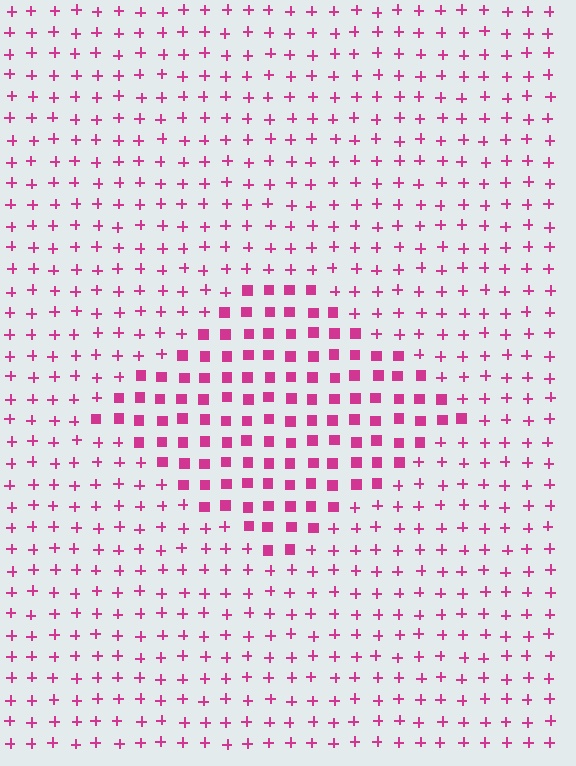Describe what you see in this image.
The image is filled with small magenta elements arranged in a uniform grid. A diamond-shaped region contains squares, while the surrounding area contains plus signs. The boundary is defined purely by the change in element shape.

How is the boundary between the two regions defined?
The boundary is defined by a change in element shape: squares inside vs. plus signs outside. All elements share the same color and spacing.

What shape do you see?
I see a diamond.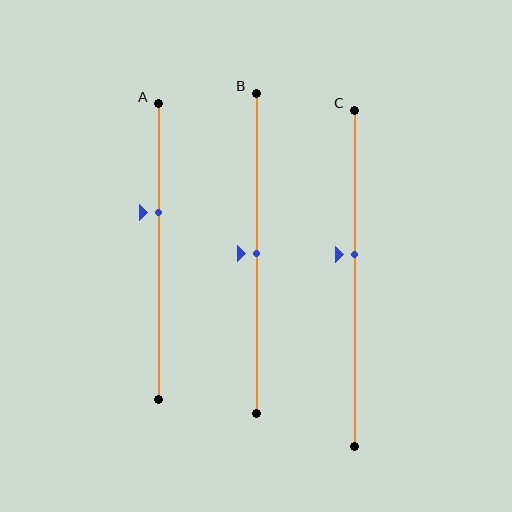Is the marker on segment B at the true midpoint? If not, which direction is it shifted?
Yes, the marker on segment B is at the true midpoint.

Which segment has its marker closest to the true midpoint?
Segment B has its marker closest to the true midpoint.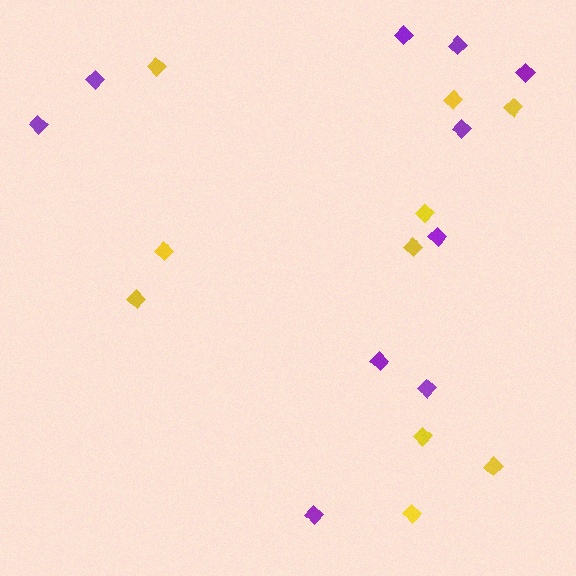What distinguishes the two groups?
There are 2 groups: one group of purple diamonds (10) and one group of yellow diamonds (10).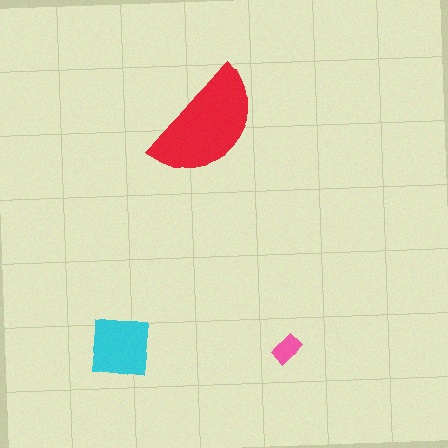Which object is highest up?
The red semicircle is topmost.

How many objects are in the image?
There are 3 objects in the image.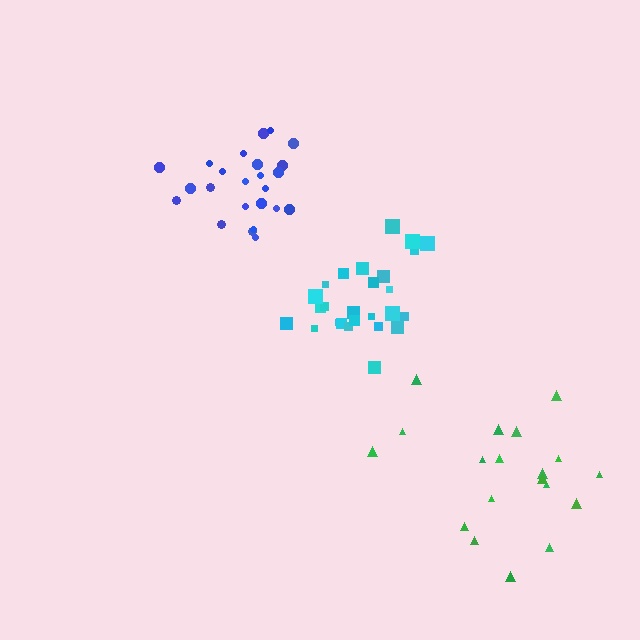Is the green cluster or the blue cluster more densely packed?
Blue.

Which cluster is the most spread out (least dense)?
Green.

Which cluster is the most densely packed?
Cyan.